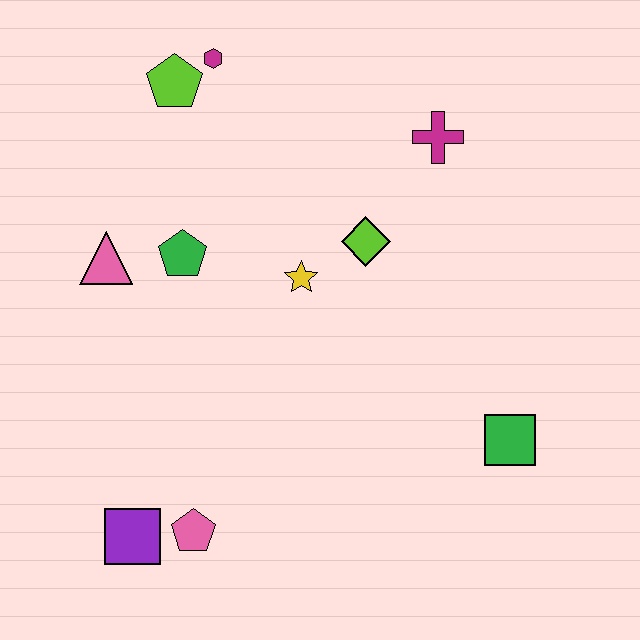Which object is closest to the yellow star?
The lime diamond is closest to the yellow star.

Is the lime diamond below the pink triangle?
No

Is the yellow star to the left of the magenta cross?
Yes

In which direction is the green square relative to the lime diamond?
The green square is below the lime diamond.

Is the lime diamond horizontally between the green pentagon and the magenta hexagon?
No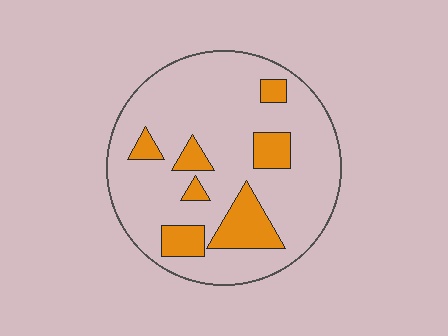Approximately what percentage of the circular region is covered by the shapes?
Approximately 20%.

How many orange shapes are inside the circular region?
7.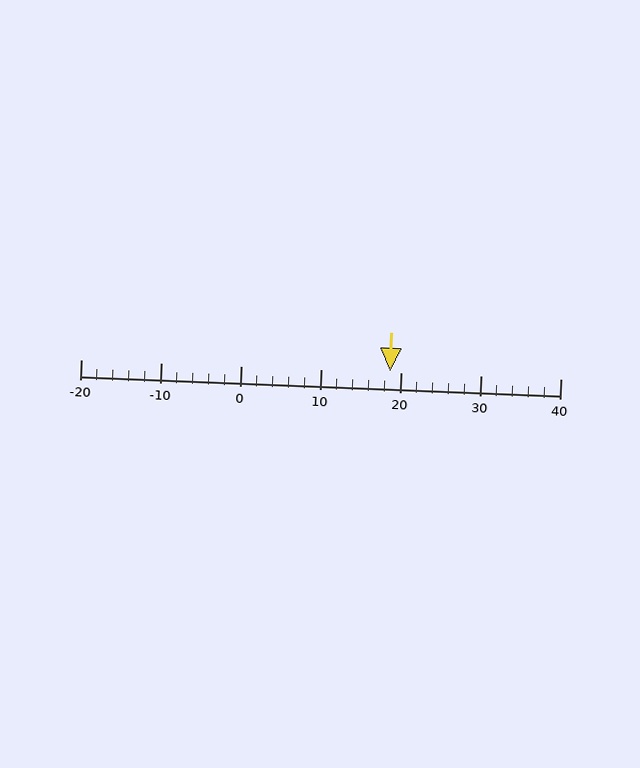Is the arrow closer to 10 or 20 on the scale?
The arrow is closer to 20.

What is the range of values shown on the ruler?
The ruler shows values from -20 to 40.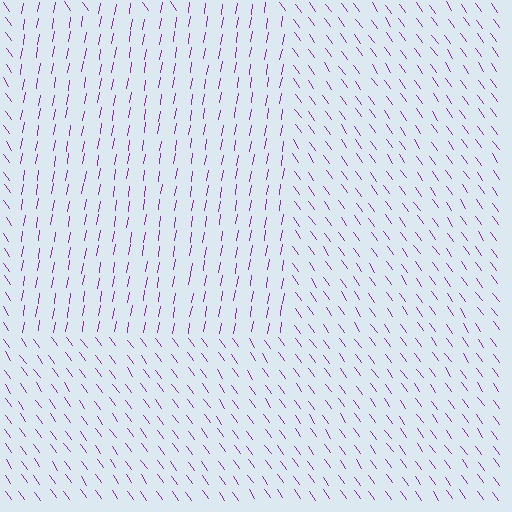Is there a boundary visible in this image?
Yes, there is a texture boundary formed by a change in line orientation.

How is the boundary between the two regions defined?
The boundary is defined purely by a change in line orientation (approximately 45 degrees difference). All lines are the same color and thickness.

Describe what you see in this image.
The image is filled with small purple line segments. A rectangle region in the image has lines oriented differently from the surrounding lines, creating a visible texture boundary.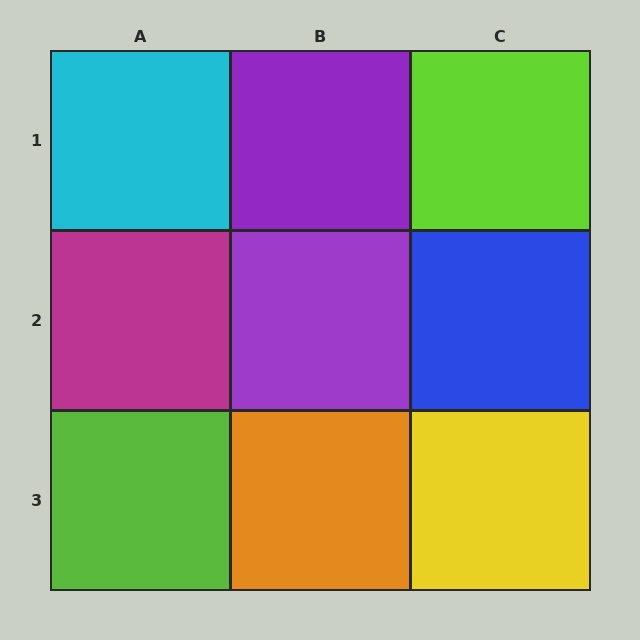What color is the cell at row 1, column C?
Lime.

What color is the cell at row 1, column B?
Purple.